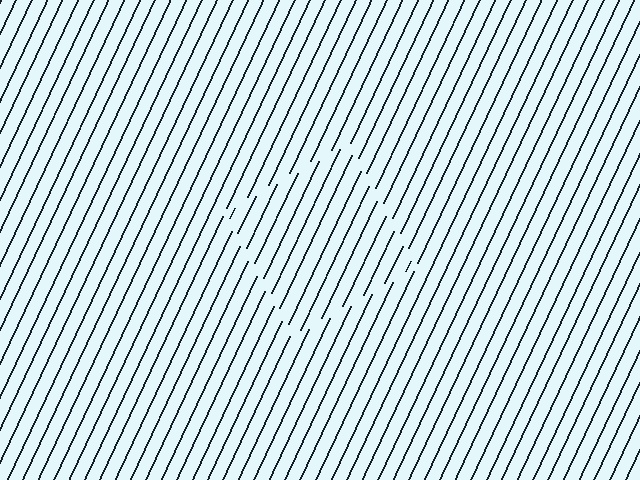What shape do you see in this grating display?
An illusory square. The interior of the shape contains the same grating, shifted by half a period — the contour is defined by the phase discontinuity where line-ends from the inner and outer gratings abut.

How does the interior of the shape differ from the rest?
The interior of the shape contains the same grating, shifted by half a period — the contour is defined by the phase discontinuity where line-ends from the inner and outer gratings abut.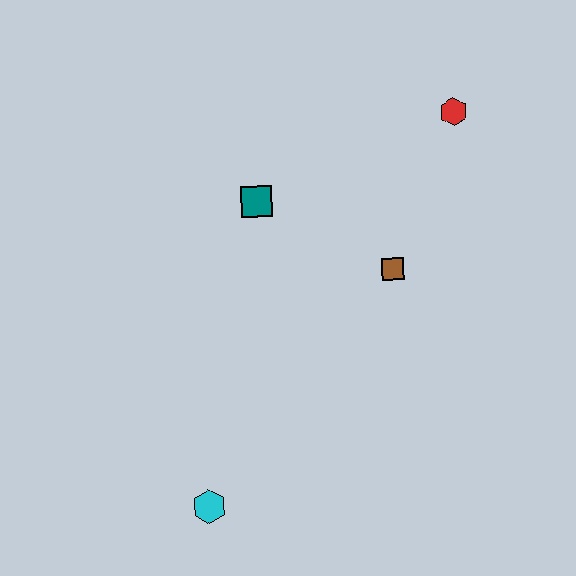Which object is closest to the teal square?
The brown square is closest to the teal square.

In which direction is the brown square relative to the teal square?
The brown square is to the right of the teal square.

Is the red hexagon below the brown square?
No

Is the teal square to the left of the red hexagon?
Yes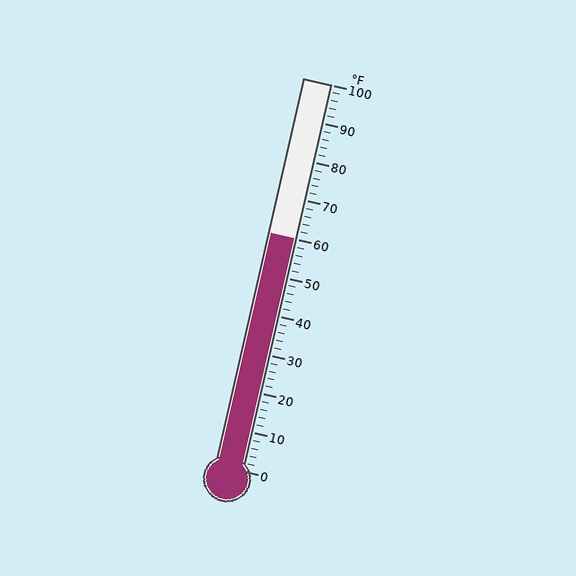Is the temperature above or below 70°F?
The temperature is below 70°F.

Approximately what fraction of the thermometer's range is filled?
The thermometer is filled to approximately 60% of its range.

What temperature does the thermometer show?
The thermometer shows approximately 60°F.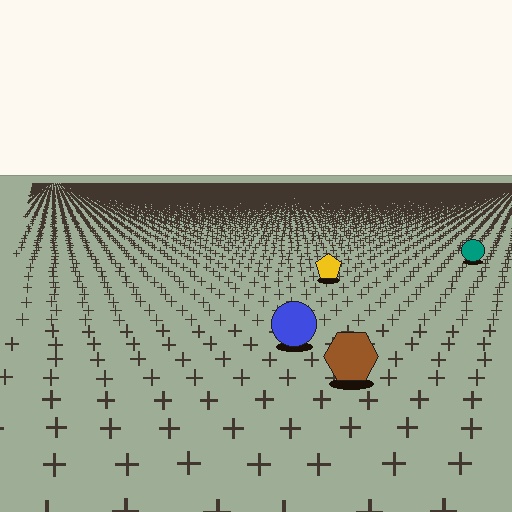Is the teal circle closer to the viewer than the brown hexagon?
No. The brown hexagon is closer — you can tell from the texture gradient: the ground texture is coarser near it.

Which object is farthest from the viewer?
The teal circle is farthest from the viewer. It appears smaller and the ground texture around it is denser.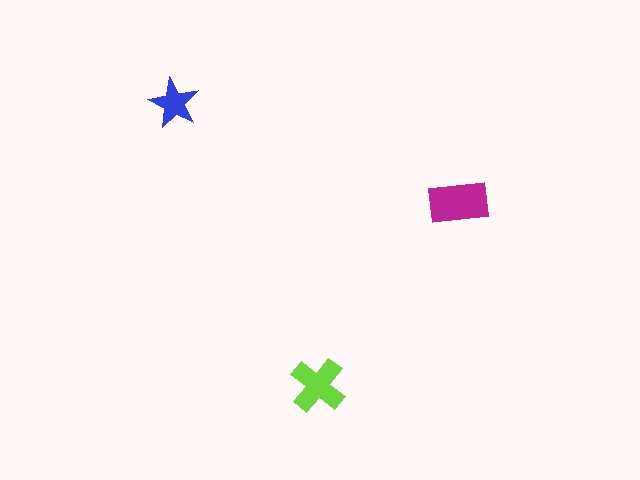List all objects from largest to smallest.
The magenta rectangle, the lime cross, the blue star.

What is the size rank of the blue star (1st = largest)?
3rd.